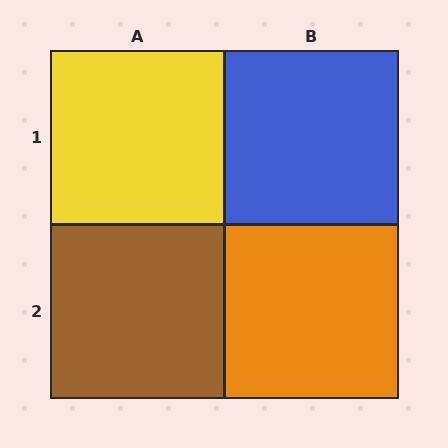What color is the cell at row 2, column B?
Orange.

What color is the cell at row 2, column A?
Brown.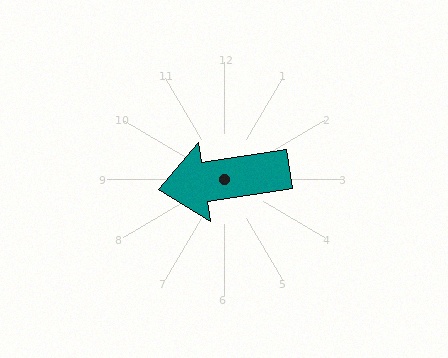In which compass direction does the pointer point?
West.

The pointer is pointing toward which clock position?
Roughly 9 o'clock.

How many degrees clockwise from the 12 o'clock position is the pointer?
Approximately 261 degrees.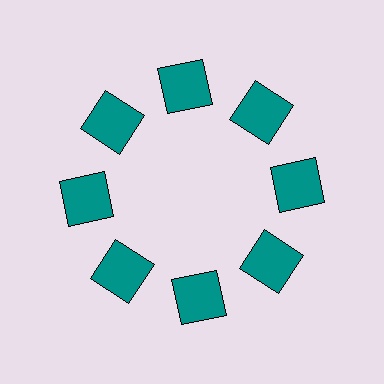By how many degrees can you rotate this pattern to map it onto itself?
The pattern maps onto itself every 45 degrees of rotation.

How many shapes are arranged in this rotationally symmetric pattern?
There are 8 shapes, arranged in 8 groups of 1.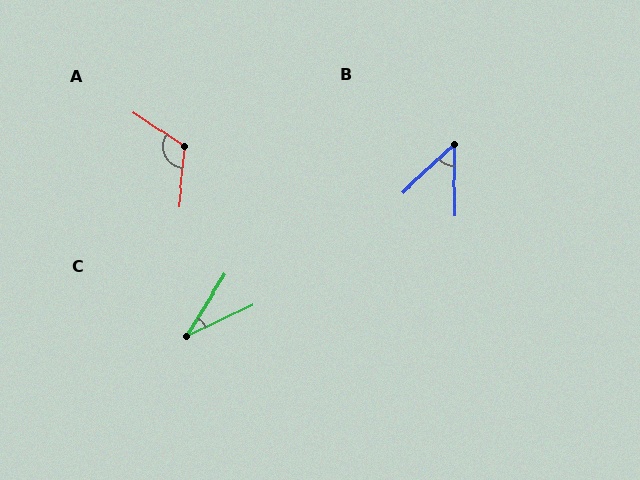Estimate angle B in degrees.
Approximately 47 degrees.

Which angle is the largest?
A, at approximately 118 degrees.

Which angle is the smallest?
C, at approximately 32 degrees.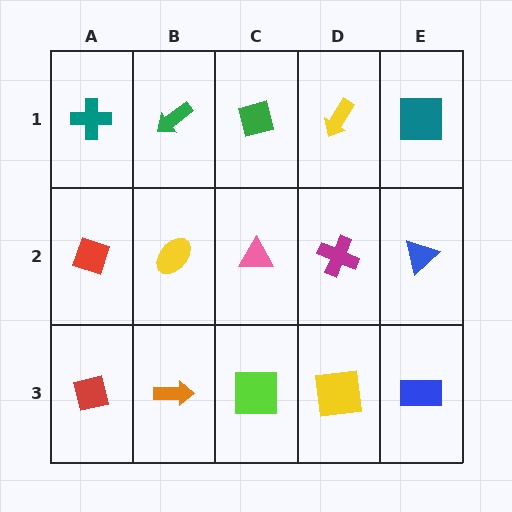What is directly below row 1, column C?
A pink triangle.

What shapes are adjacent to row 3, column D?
A magenta cross (row 2, column D), a lime square (row 3, column C), a blue rectangle (row 3, column E).